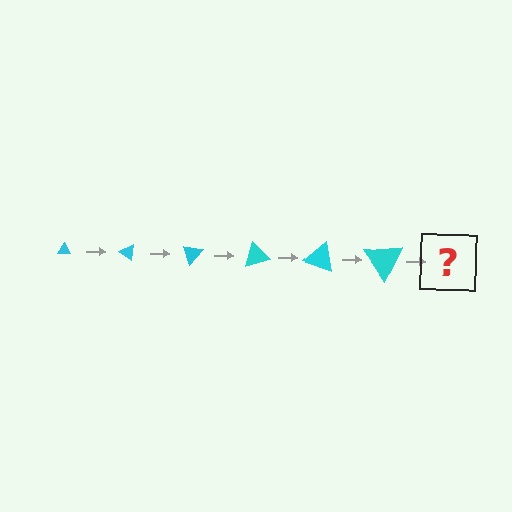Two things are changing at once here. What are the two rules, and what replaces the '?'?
The two rules are that the triangle grows larger each step and it rotates 35 degrees each step. The '?' should be a triangle, larger than the previous one and rotated 210 degrees from the start.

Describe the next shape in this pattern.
It should be a triangle, larger than the previous one and rotated 210 degrees from the start.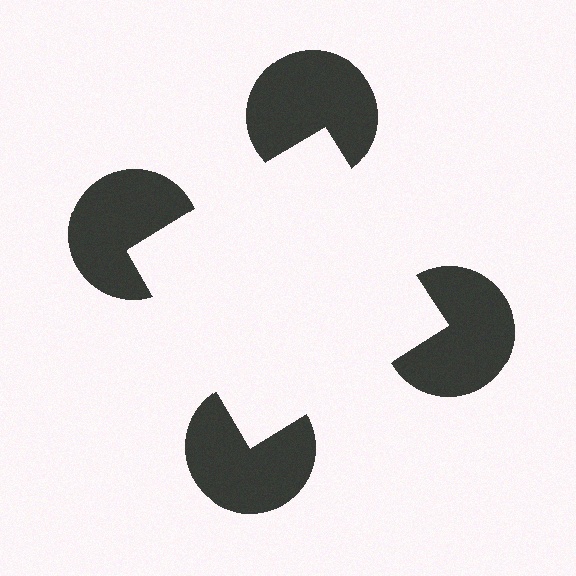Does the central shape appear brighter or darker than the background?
It typically appears slightly brighter than the background, even though no actual brightness change is drawn.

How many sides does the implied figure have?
4 sides.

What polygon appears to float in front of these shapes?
An illusory square — its edges are inferred from the aligned wedge cuts in the pac-man discs, not physically drawn.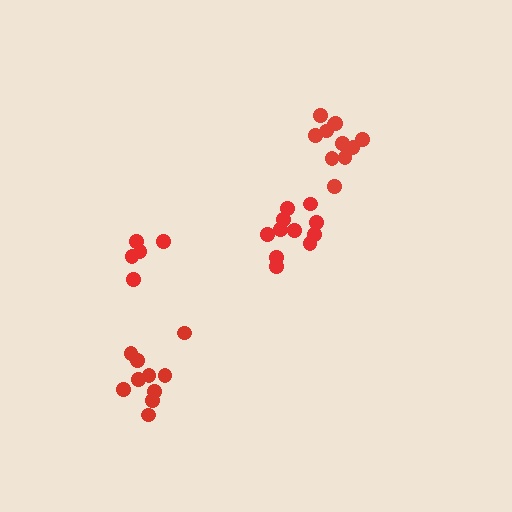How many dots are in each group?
Group 1: 11 dots, Group 2: 10 dots, Group 3: 5 dots, Group 4: 11 dots (37 total).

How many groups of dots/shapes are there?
There are 4 groups.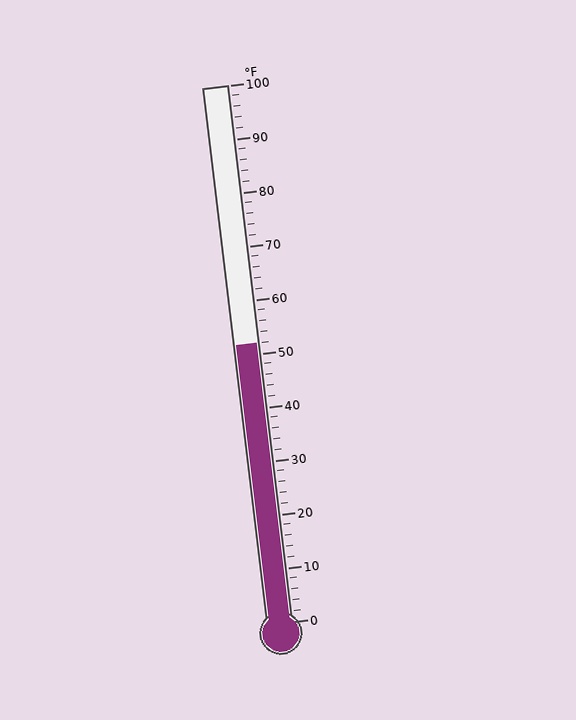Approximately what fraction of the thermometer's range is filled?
The thermometer is filled to approximately 50% of its range.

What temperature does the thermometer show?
The thermometer shows approximately 52°F.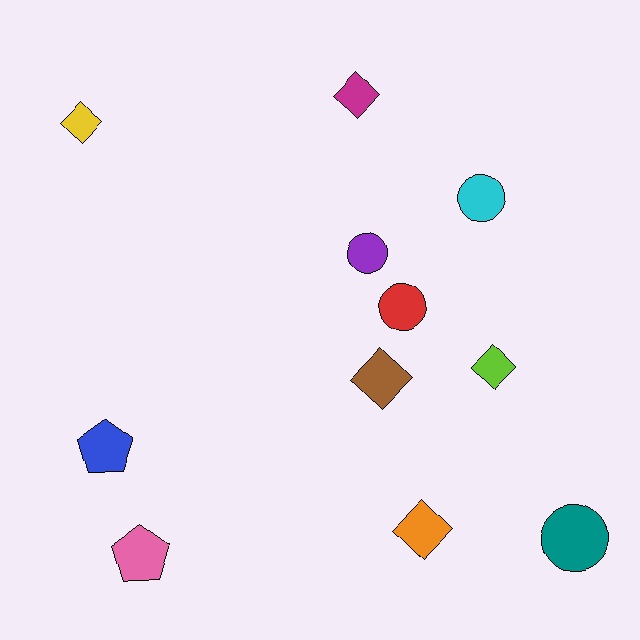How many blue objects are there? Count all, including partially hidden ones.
There is 1 blue object.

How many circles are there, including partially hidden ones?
There are 4 circles.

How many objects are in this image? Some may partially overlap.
There are 11 objects.